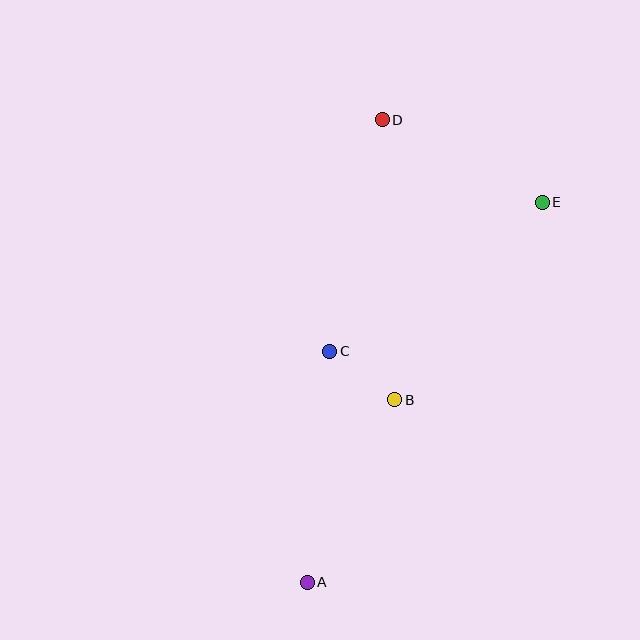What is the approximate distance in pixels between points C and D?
The distance between C and D is approximately 238 pixels.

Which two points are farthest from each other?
Points A and D are farthest from each other.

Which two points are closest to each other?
Points B and C are closest to each other.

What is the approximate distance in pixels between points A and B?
The distance between A and B is approximately 202 pixels.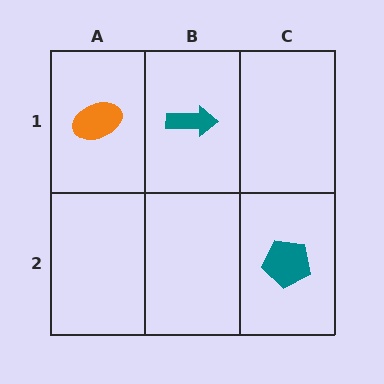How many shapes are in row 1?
2 shapes.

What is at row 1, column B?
A teal arrow.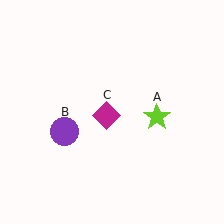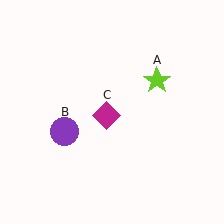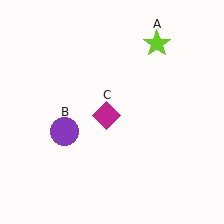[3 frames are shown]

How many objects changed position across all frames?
1 object changed position: lime star (object A).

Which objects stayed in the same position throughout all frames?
Purple circle (object B) and magenta diamond (object C) remained stationary.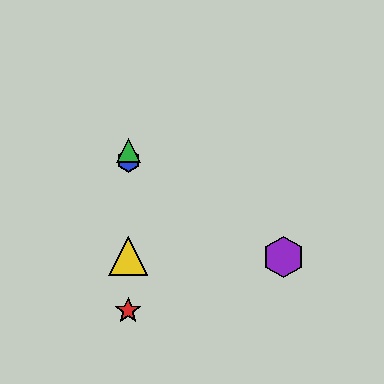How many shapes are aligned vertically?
4 shapes (the red star, the blue hexagon, the green triangle, the yellow triangle) are aligned vertically.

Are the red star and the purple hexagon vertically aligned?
No, the red star is at x≈128 and the purple hexagon is at x≈283.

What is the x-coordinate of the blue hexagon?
The blue hexagon is at x≈128.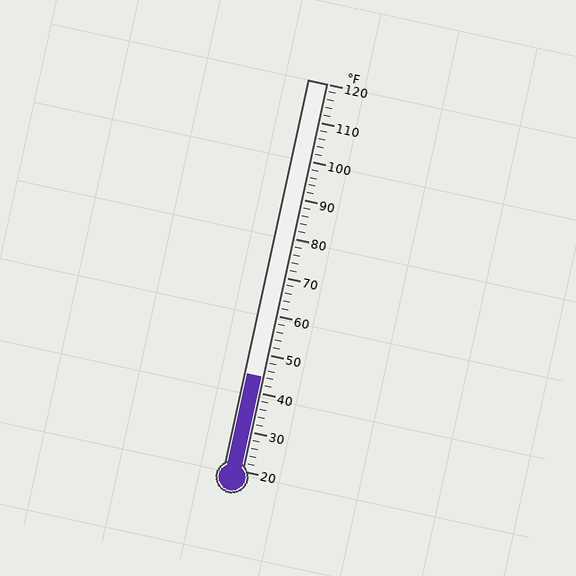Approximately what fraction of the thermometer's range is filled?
The thermometer is filled to approximately 25% of its range.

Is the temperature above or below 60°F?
The temperature is below 60°F.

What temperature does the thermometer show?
The thermometer shows approximately 44°F.